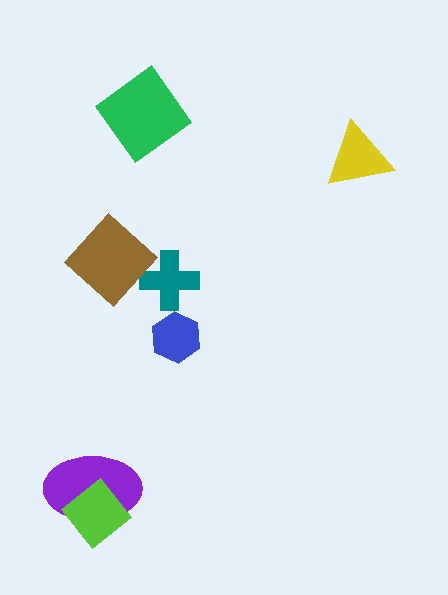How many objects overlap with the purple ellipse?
1 object overlaps with the purple ellipse.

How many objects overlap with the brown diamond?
1 object overlaps with the brown diamond.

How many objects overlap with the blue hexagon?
0 objects overlap with the blue hexagon.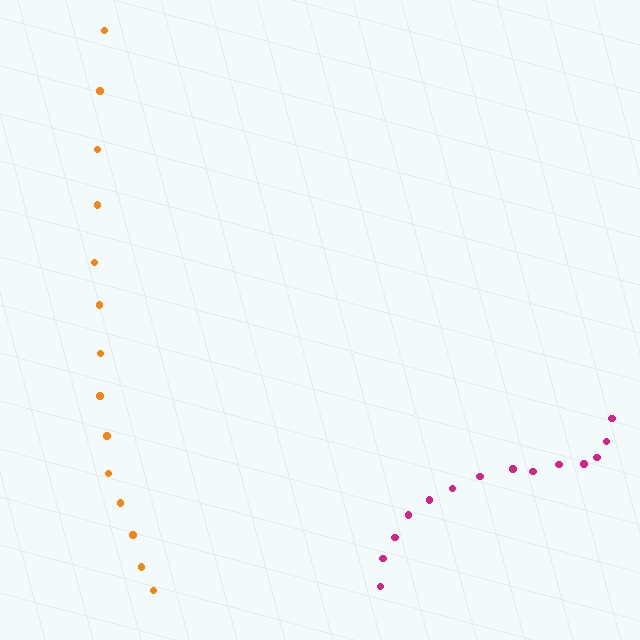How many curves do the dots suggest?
There are 2 distinct paths.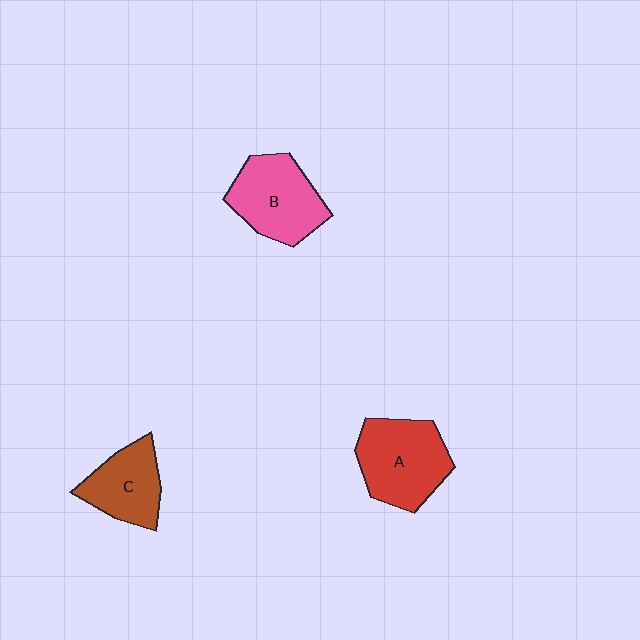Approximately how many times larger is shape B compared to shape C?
Approximately 1.3 times.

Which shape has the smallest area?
Shape C (brown).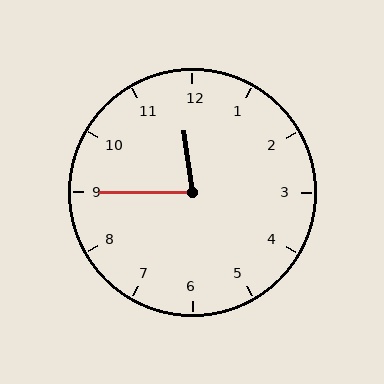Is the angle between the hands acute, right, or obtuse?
It is acute.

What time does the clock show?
11:45.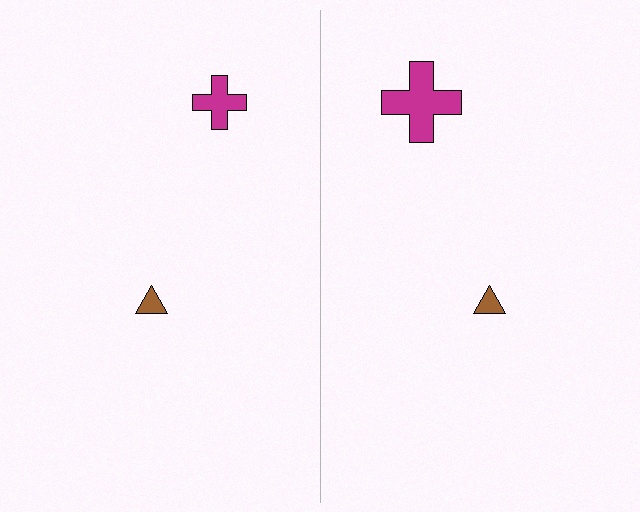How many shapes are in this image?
There are 4 shapes in this image.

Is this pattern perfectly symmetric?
No, the pattern is not perfectly symmetric. The magenta cross on the right side has a different size than its mirror counterpart.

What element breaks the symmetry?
The magenta cross on the right side has a different size than its mirror counterpart.